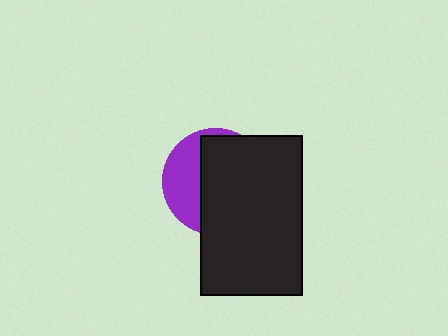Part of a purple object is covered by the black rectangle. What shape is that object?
It is a circle.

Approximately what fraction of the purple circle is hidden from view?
Roughly 66% of the purple circle is hidden behind the black rectangle.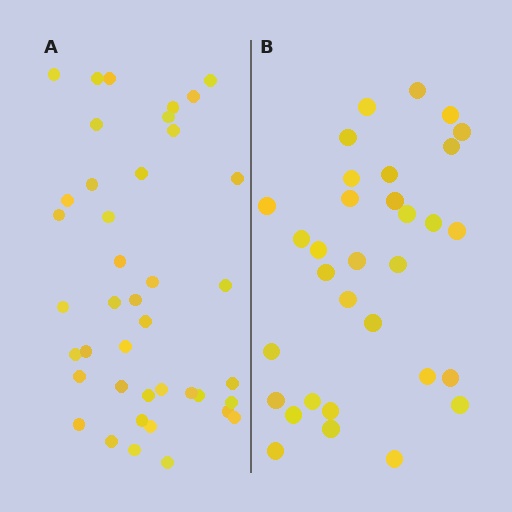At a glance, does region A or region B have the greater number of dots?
Region A (the left region) has more dots.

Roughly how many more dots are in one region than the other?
Region A has roughly 8 or so more dots than region B.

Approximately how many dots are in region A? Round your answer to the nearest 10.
About 40 dots. (The exact count is 41, which rounds to 40.)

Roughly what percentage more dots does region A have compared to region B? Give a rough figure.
About 30% more.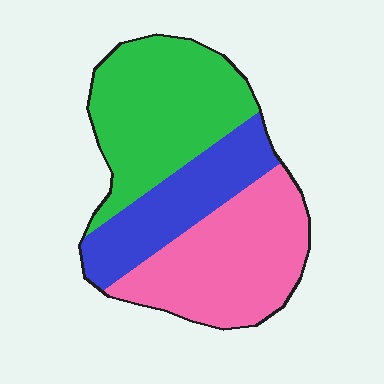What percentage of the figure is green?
Green takes up between a third and a half of the figure.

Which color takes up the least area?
Blue, at roughly 25%.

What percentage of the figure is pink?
Pink covers 37% of the figure.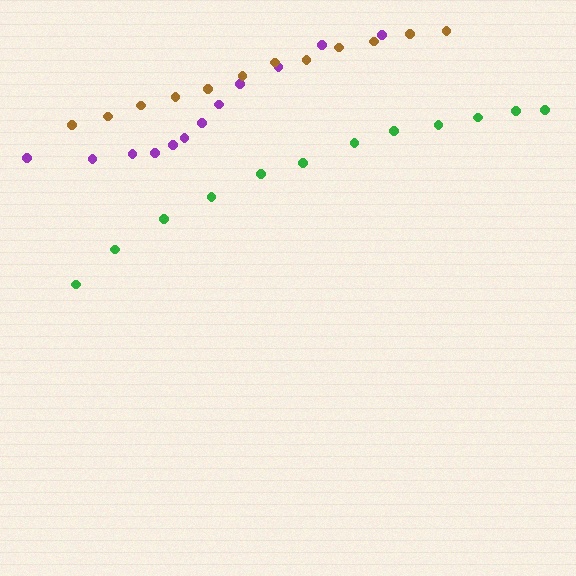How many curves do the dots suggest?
There are 3 distinct paths.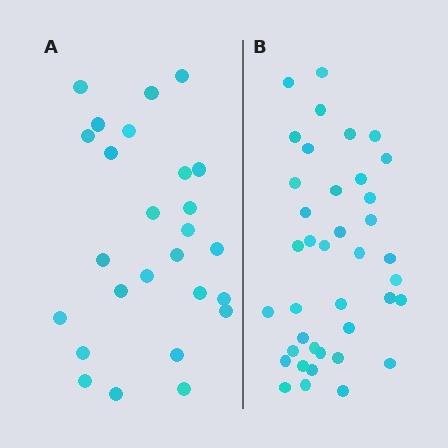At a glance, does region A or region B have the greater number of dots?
Region B (the right region) has more dots.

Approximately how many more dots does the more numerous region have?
Region B has approximately 15 more dots than region A.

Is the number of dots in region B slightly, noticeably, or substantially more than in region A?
Region B has substantially more. The ratio is roughly 1.5 to 1.